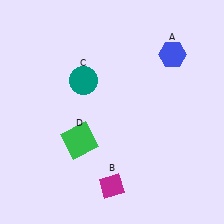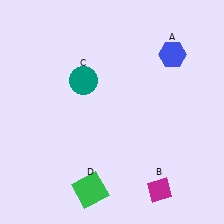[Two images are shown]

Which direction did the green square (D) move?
The green square (D) moved down.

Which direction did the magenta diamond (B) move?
The magenta diamond (B) moved right.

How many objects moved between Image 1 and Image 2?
2 objects moved between the two images.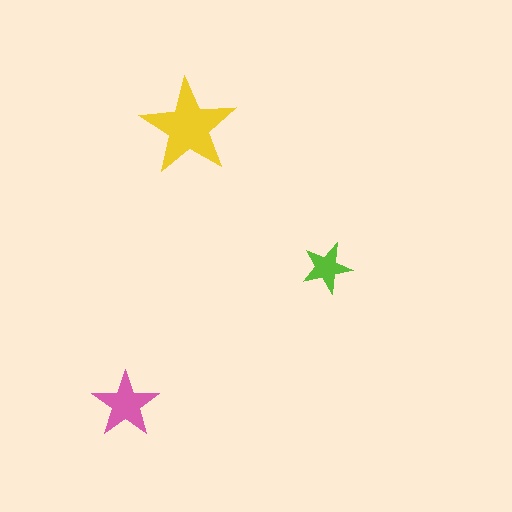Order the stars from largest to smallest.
the yellow one, the pink one, the lime one.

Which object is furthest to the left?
The pink star is leftmost.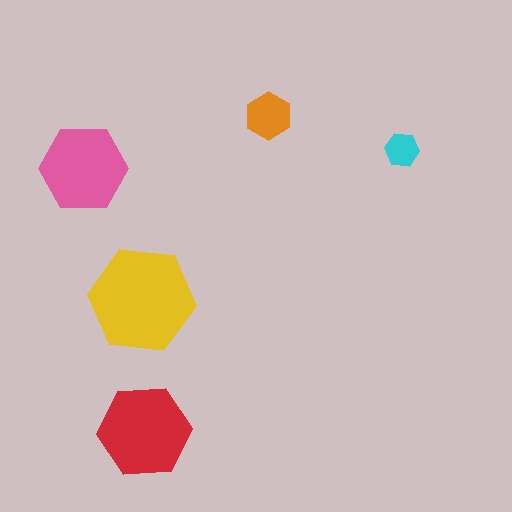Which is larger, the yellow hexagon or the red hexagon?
The yellow one.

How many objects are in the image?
There are 5 objects in the image.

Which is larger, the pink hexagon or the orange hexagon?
The pink one.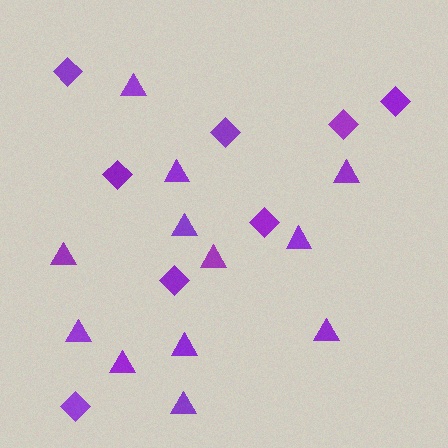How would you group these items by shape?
There are 2 groups: one group of diamonds (8) and one group of triangles (12).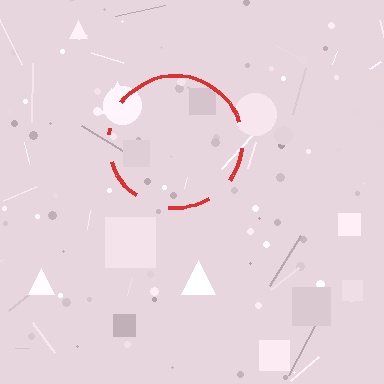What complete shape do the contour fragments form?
The contour fragments form a circle.